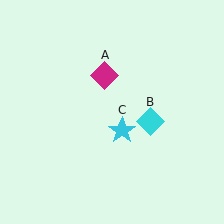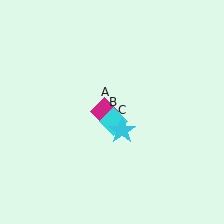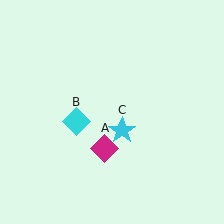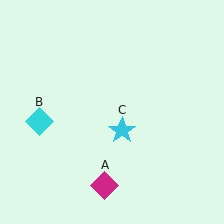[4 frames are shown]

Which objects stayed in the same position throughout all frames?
Cyan star (object C) remained stationary.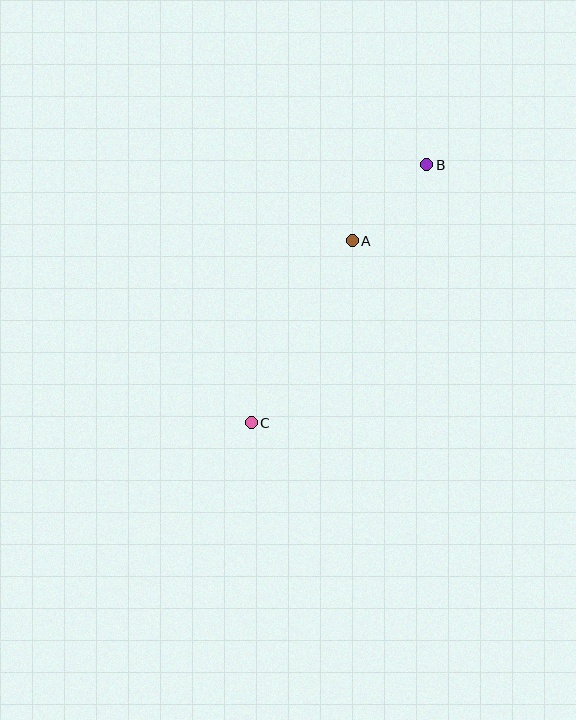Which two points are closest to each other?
Points A and B are closest to each other.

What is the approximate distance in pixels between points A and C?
The distance between A and C is approximately 208 pixels.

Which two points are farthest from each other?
Points B and C are farthest from each other.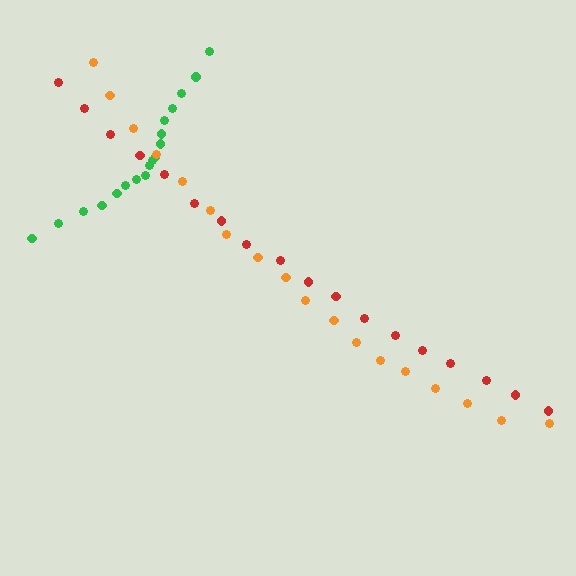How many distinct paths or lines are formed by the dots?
There are 3 distinct paths.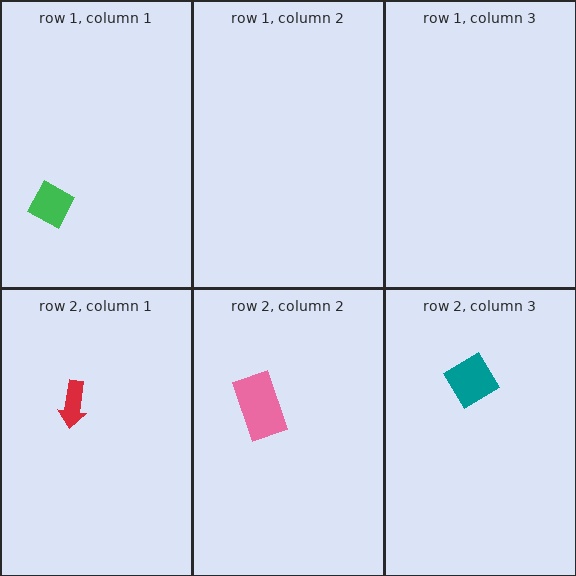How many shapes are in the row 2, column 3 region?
1.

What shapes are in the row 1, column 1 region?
The green diamond.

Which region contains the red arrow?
The row 2, column 1 region.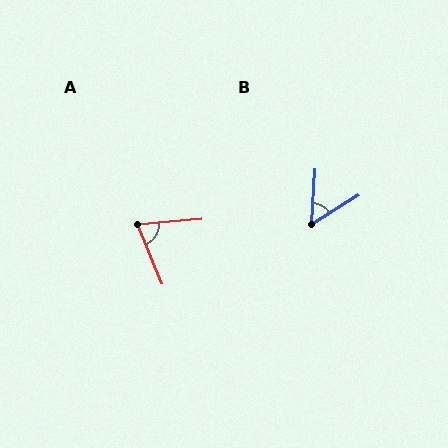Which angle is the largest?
A, at approximately 72 degrees.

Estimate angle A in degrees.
Approximately 72 degrees.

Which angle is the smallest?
B, at approximately 55 degrees.